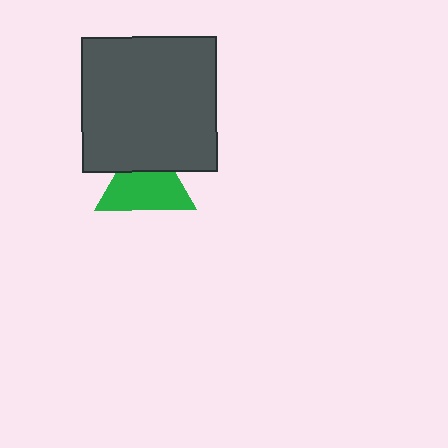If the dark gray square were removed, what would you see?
You would see the complete green triangle.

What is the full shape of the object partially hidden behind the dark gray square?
The partially hidden object is a green triangle.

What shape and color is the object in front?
The object in front is a dark gray square.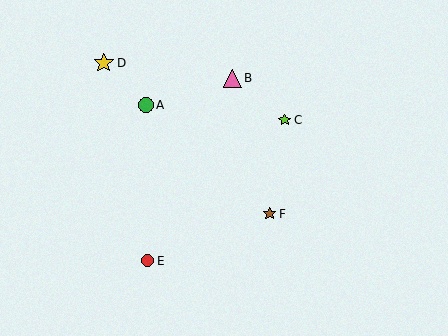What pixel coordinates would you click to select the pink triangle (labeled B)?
Click at (232, 78) to select the pink triangle B.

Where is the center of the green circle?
The center of the green circle is at (146, 105).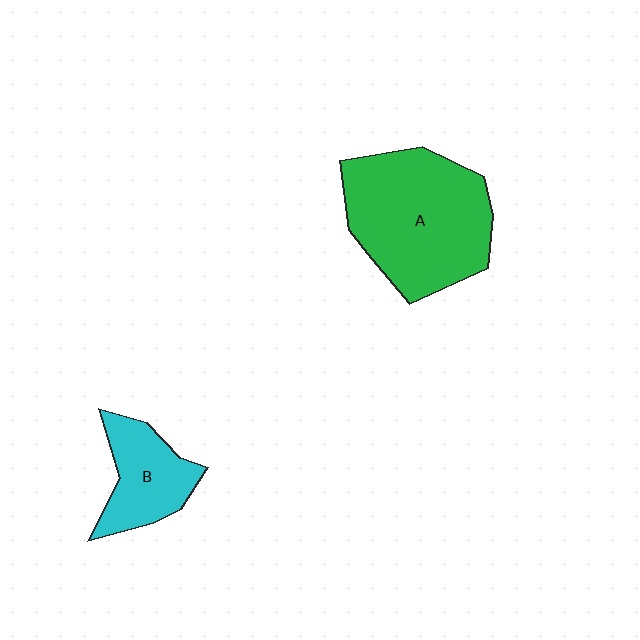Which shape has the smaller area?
Shape B (cyan).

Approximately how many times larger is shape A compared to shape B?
Approximately 2.2 times.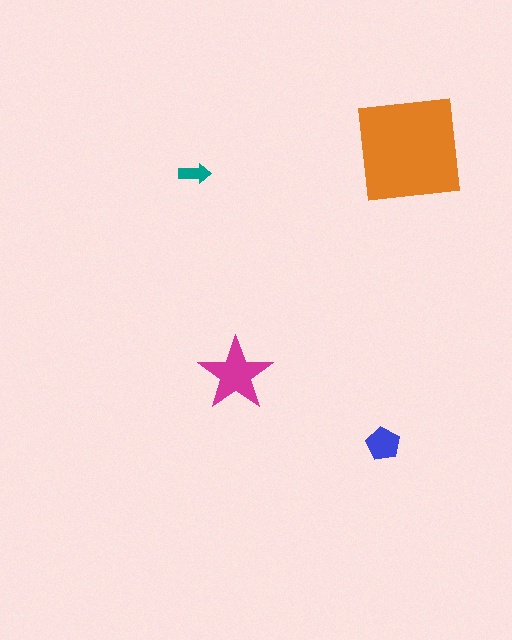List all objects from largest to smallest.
The orange square, the magenta star, the blue pentagon, the teal arrow.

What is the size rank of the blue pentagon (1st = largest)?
3rd.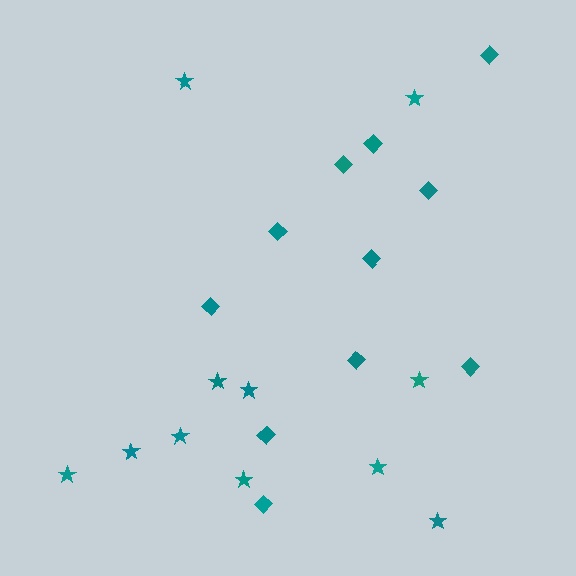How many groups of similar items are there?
There are 2 groups: one group of diamonds (11) and one group of stars (11).